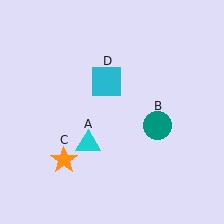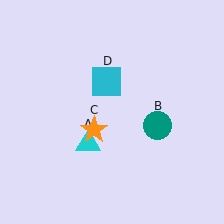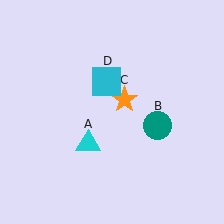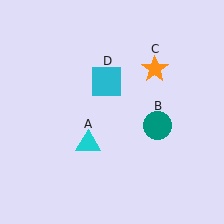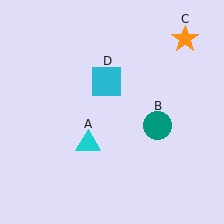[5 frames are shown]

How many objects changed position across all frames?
1 object changed position: orange star (object C).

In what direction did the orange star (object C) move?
The orange star (object C) moved up and to the right.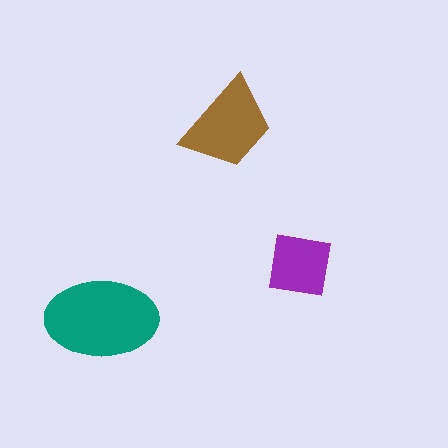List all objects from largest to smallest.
The teal ellipse, the brown trapezoid, the purple square.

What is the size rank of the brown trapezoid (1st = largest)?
2nd.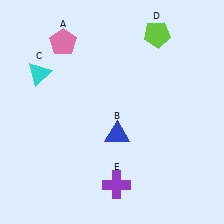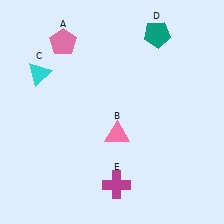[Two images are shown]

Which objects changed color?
B changed from blue to pink. D changed from lime to teal. E changed from purple to magenta.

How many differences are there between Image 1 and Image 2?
There are 3 differences between the two images.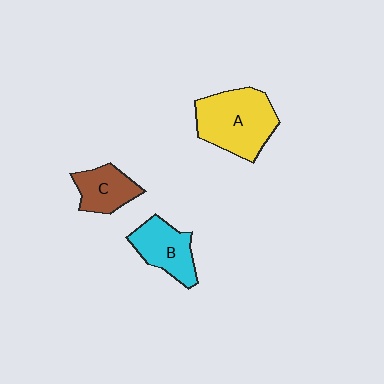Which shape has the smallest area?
Shape C (brown).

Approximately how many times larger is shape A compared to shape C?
Approximately 1.9 times.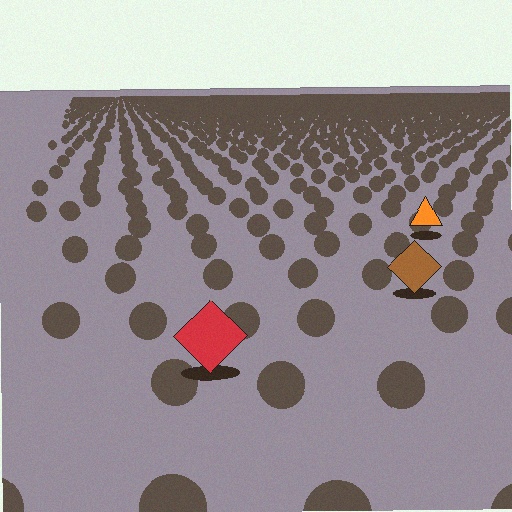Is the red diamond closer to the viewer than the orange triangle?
Yes. The red diamond is closer — you can tell from the texture gradient: the ground texture is coarser near it.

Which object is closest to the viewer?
The red diamond is closest. The texture marks near it are larger and more spread out.